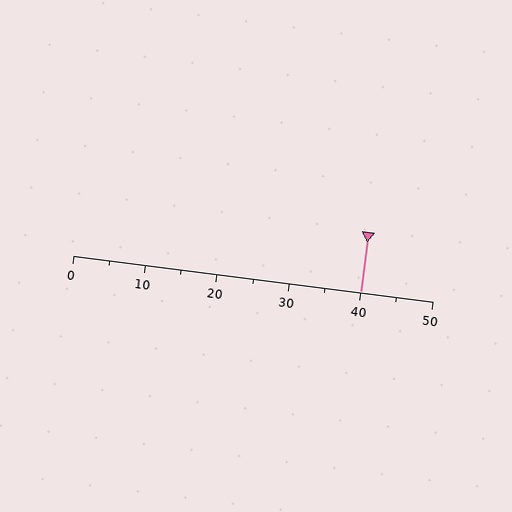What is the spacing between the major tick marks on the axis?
The major ticks are spaced 10 apart.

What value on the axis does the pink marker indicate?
The marker indicates approximately 40.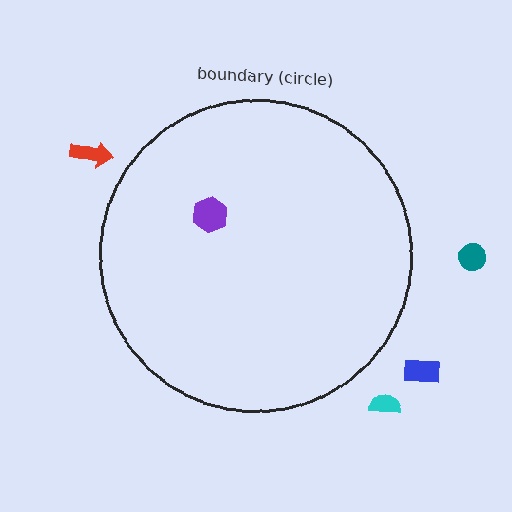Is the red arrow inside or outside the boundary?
Outside.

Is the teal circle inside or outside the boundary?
Outside.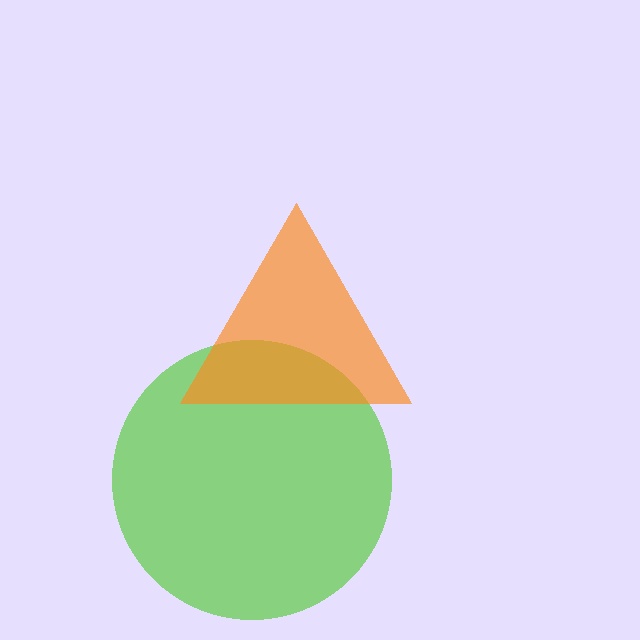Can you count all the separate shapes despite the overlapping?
Yes, there are 2 separate shapes.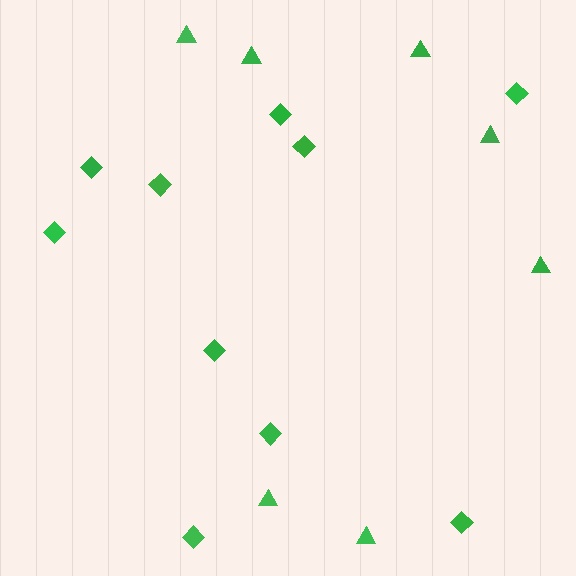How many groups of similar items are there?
There are 2 groups: one group of triangles (7) and one group of diamonds (10).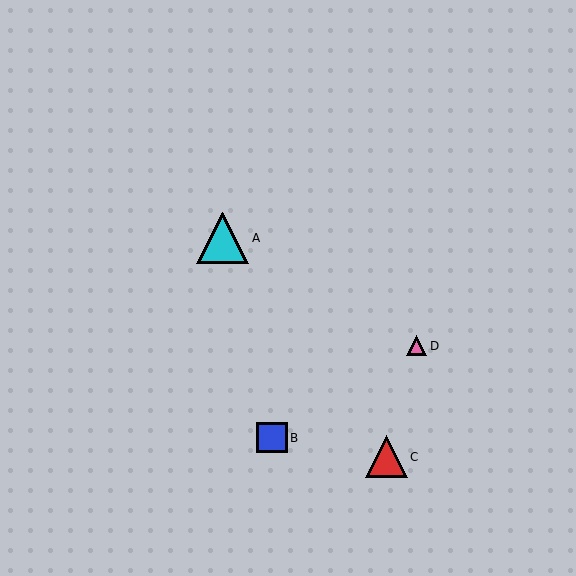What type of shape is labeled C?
Shape C is a red triangle.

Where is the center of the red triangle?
The center of the red triangle is at (386, 457).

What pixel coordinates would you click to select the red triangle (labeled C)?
Click at (386, 457) to select the red triangle C.